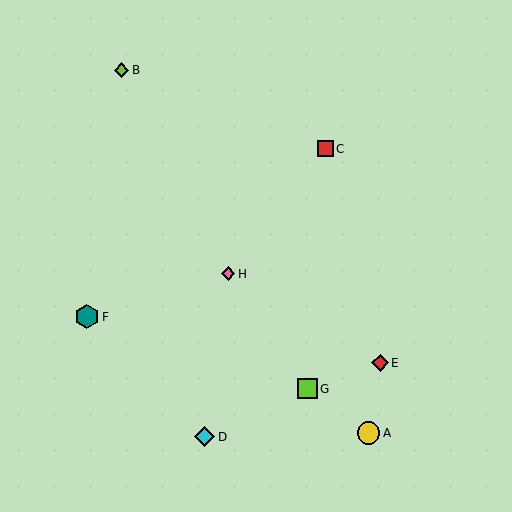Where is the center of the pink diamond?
The center of the pink diamond is at (228, 274).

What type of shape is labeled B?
Shape B is a lime diamond.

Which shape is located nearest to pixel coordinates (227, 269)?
The pink diamond (labeled H) at (228, 274) is nearest to that location.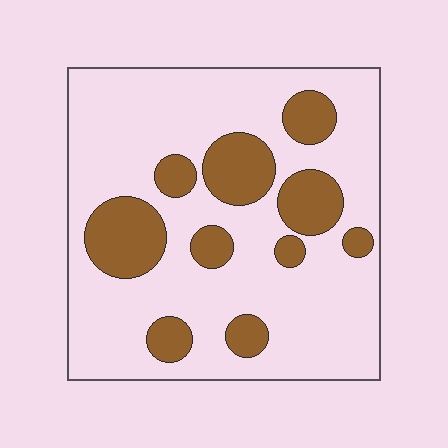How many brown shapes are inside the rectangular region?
10.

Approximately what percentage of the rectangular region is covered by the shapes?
Approximately 25%.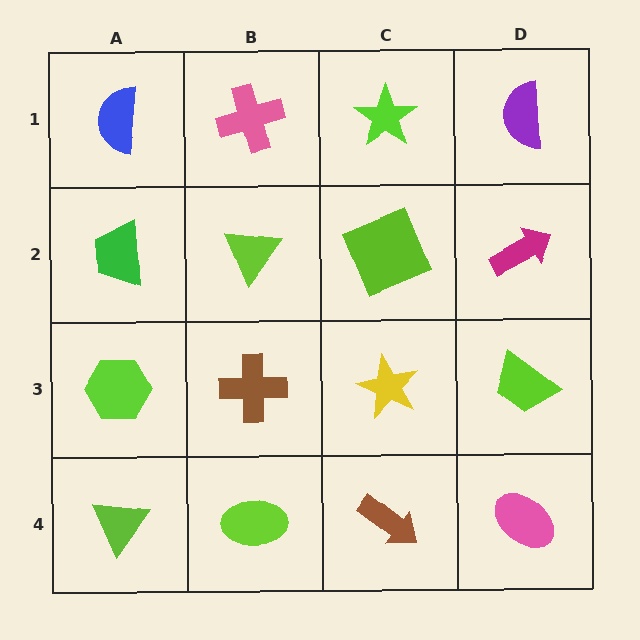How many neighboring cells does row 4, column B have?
3.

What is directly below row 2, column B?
A brown cross.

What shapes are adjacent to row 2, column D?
A purple semicircle (row 1, column D), a lime trapezoid (row 3, column D), a lime square (row 2, column C).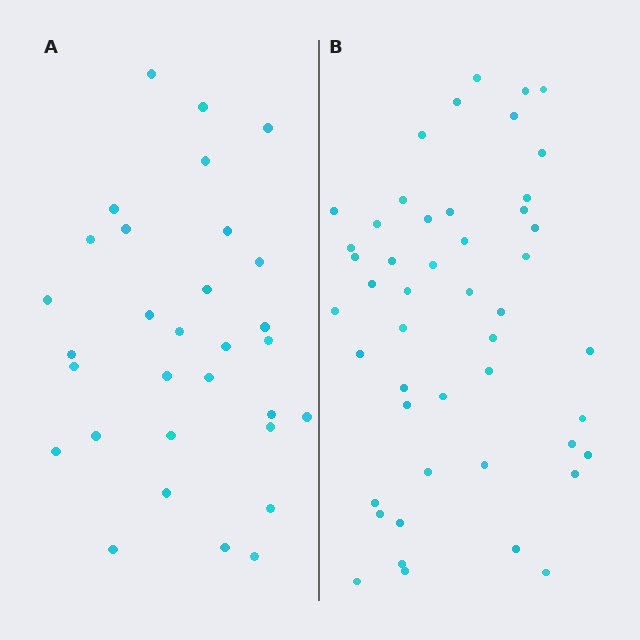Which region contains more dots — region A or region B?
Region B (the right region) has more dots.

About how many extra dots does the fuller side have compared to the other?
Region B has approximately 15 more dots than region A.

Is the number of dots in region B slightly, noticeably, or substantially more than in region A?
Region B has substantially more. The ratio is roughly 1.5 to 1.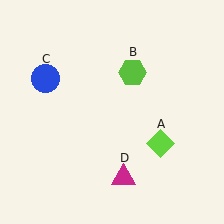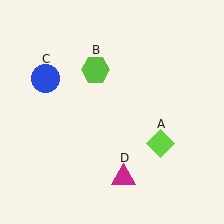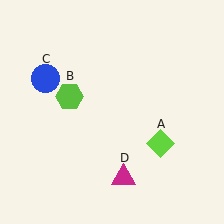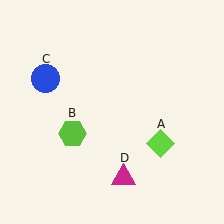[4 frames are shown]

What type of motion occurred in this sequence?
The lime hexagon (object B) rotated counterclockwise around the center of the scene.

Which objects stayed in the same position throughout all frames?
Lime diamond (object A) and blue circle (object C) and magenta triangle (object D) remained stationary.